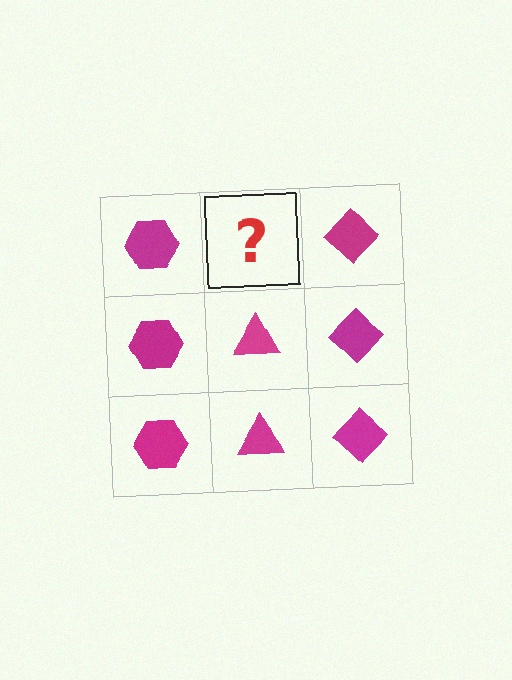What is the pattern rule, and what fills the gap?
The rule is that each column has a consistent shape. The gap should be filled with a magenta triangle.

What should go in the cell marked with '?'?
The missing cell should contain a magenta triangle.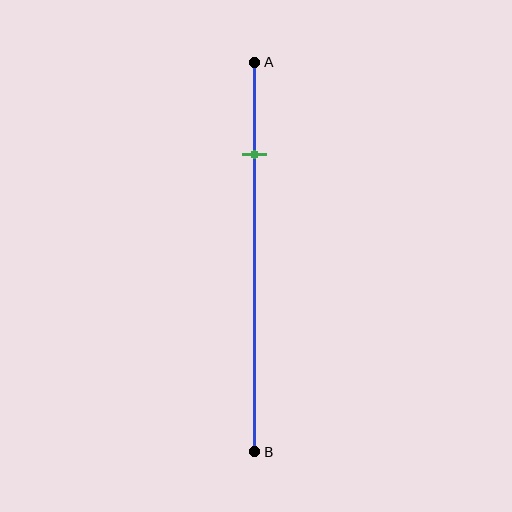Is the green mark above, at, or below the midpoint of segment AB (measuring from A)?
The green mark is above the midpoint of segment AB.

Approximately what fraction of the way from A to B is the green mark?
The green mark is approximately 25% of the way from A to B.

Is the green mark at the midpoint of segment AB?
No, the mark is at about 25% from A, not at the 50% midpoint.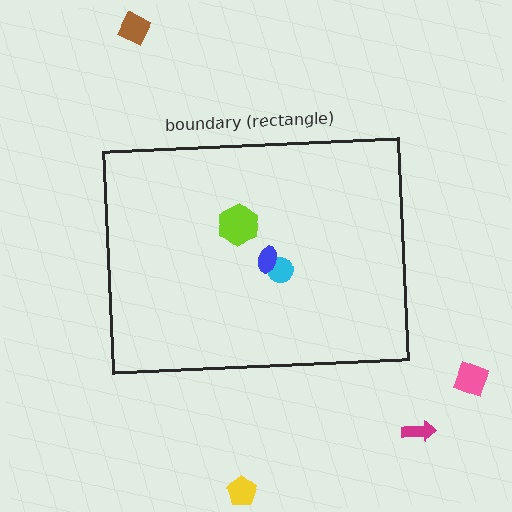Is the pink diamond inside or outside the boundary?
Outside.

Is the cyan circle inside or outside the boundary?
Inside.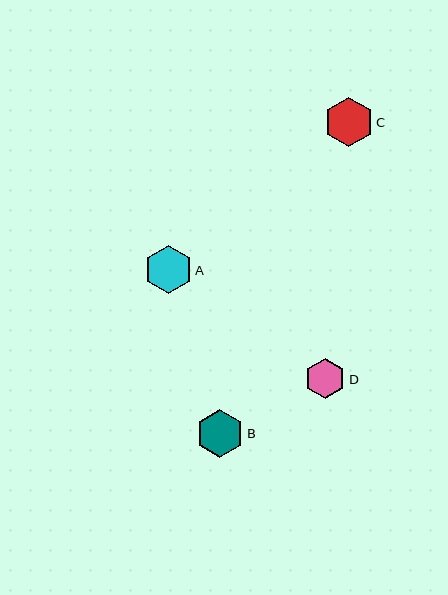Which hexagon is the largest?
Hexagon C is the largest with a size of approximately 49 pixels.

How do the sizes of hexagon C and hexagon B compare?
Hexagon C and hexagon B are approximately the same size.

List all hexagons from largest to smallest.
From largest to smallest: C, A, B, D.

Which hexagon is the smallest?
Hexagon D is the smallest with a size of approximately 41 pixels.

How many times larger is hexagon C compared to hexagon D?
Hexagon C is approximately 1.2 times the size of hexagon D.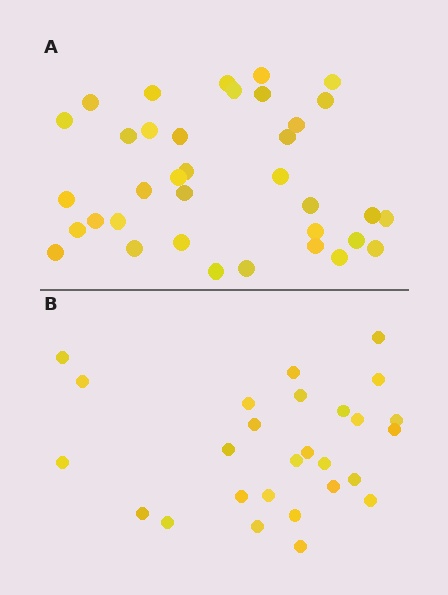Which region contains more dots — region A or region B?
Region A (the top region) has more dots.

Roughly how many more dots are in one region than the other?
Region A has roughly 8 or so more dots than region B.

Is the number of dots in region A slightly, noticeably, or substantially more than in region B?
Region A has noticeably more, but not dramatically so. The ratio is roughly 1.3 to 1.